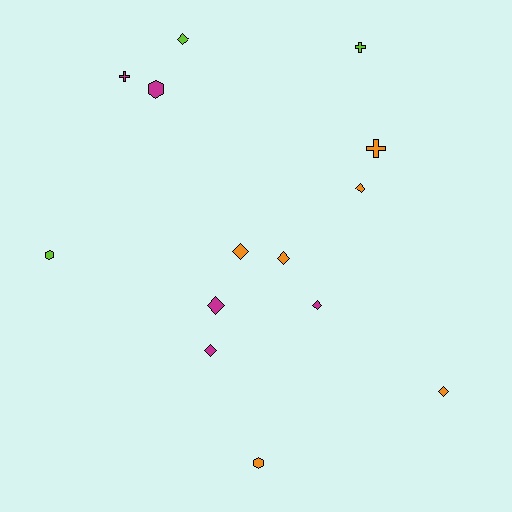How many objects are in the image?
There are 14 objects.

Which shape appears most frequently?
Diamond, with 8 objects.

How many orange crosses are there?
There is 1 orange cross.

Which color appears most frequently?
Orange, with 6 objects.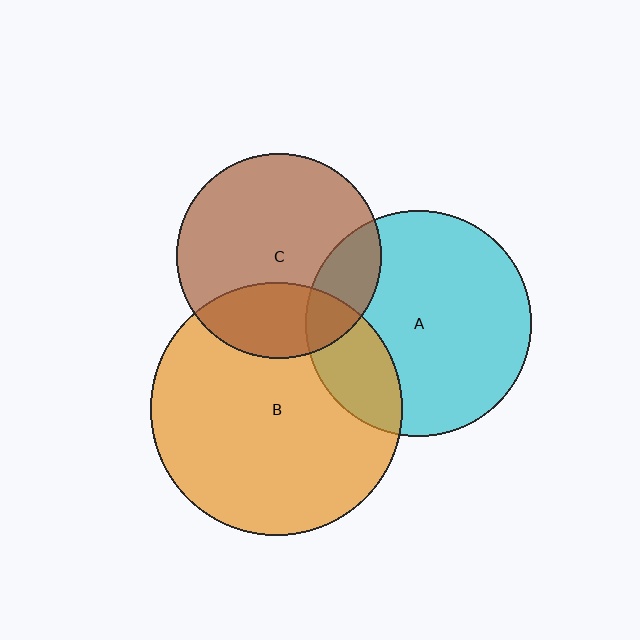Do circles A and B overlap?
Yes.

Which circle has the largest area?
Circle B (orange).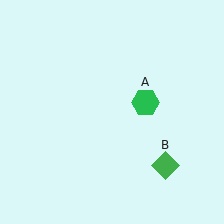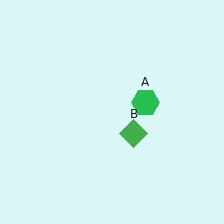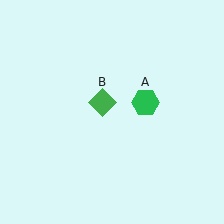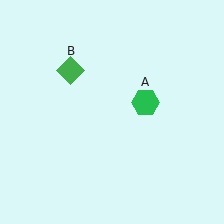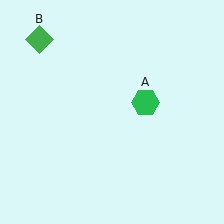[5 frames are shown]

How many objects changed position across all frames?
1 object changed position: green diamond (object B).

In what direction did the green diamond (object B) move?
The green diamond (object B) moved up and to the left.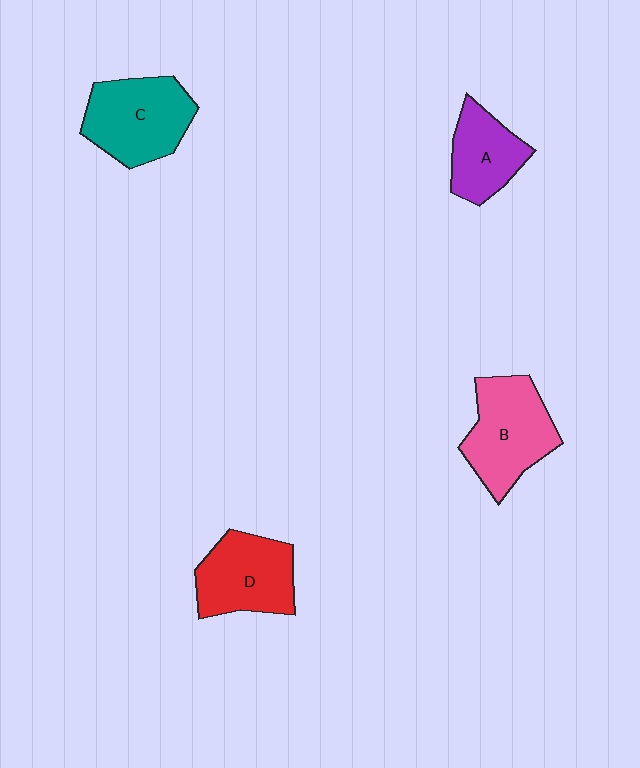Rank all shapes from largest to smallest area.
From largest to smallest: B (pink), C (teal), D (red), A (purple).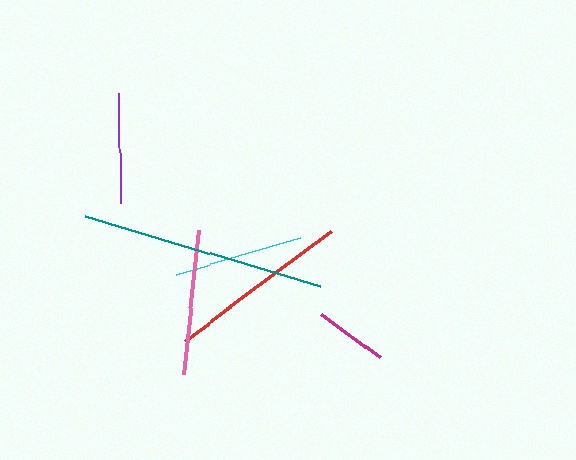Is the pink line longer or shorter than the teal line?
The teal line is longer than the pink line.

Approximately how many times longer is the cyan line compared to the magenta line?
The cyan line is approximately 1.8 times the length of the magenta line.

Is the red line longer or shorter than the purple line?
The red line is longer than the purple line.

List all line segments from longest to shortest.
From longest to shortest: teal, red, pink, cyan, purple, magenta.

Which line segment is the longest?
The teal line is the longest at approximately 245 pixels.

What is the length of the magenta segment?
The magenta segment is approximately 73 pixels long.